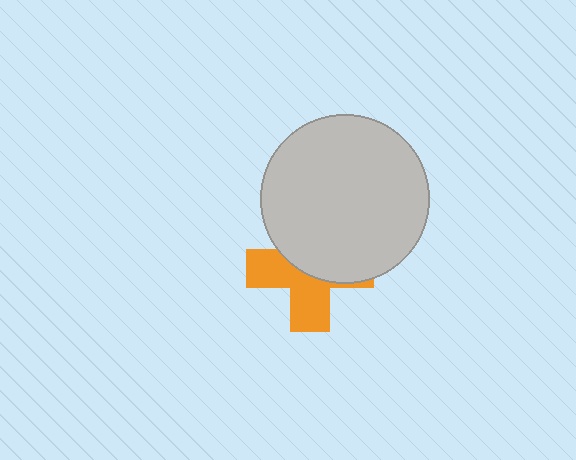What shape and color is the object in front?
The object in front is a light gray circle.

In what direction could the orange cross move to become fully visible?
The orange cross could move down. That would shift it out from behind the light gray circle entirely.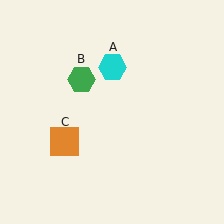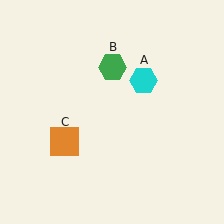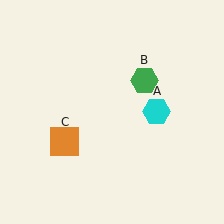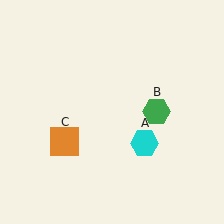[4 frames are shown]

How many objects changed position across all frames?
2 objects changed position: cyan hexagon (object A), green hexagon (object B).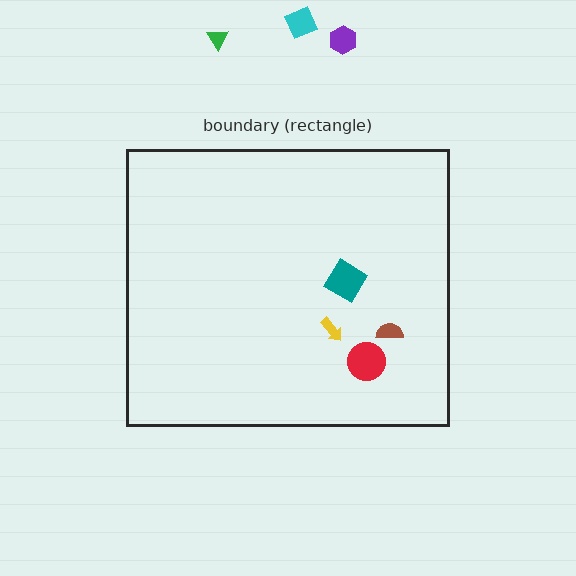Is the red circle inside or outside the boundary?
Inside.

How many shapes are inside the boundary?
4 inside, 3 outside.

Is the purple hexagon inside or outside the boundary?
Outside.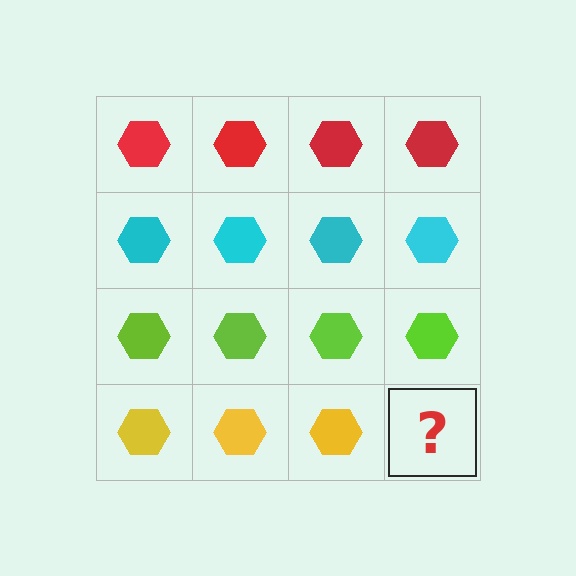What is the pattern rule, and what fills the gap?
The rule is that each row has a consistent color. The gap should be filled with a yellow hexagon.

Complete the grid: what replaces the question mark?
The question mark should be replaced with a yellow hexagon.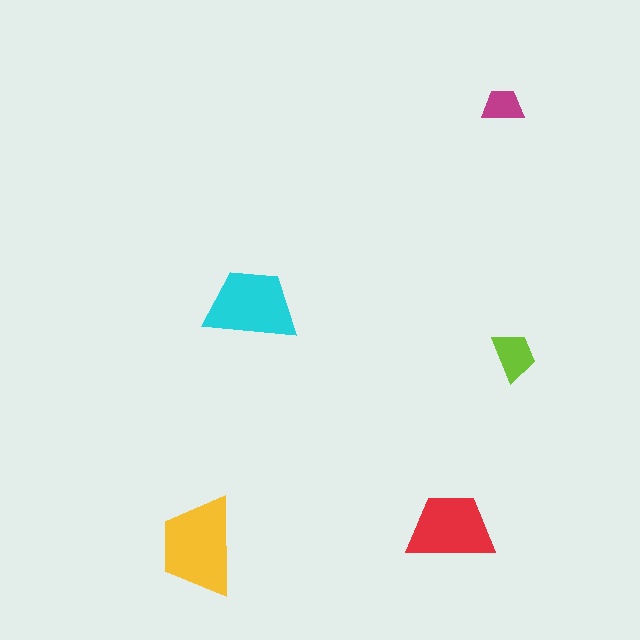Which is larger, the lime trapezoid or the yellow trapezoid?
The yellow one.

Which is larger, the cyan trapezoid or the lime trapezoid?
The cyan one.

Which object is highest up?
The magenta trapezoid is topmost.